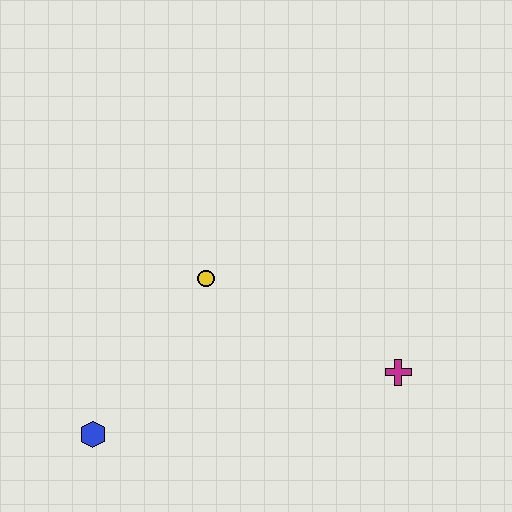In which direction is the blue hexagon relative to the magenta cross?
The blue hexagon is to the left of the magenta cross.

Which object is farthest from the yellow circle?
The magenta cross is farthest from the yellow circle.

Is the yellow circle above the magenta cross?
Yes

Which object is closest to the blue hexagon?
The yellow circle is closest to the blue hexagon.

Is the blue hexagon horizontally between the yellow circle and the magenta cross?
No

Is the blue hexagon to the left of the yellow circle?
Yes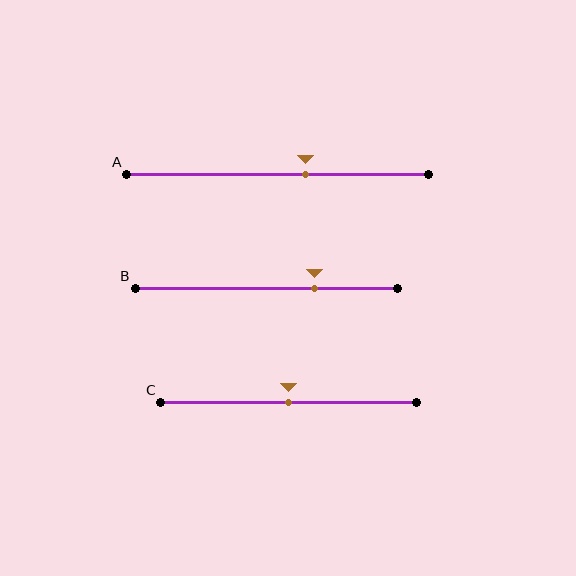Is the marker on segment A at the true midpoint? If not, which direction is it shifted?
No, the marker on segment A is shifted to the right by about 9% of the segment length.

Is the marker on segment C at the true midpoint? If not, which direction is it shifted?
Yes, the marker on segment C is at the true midpoint.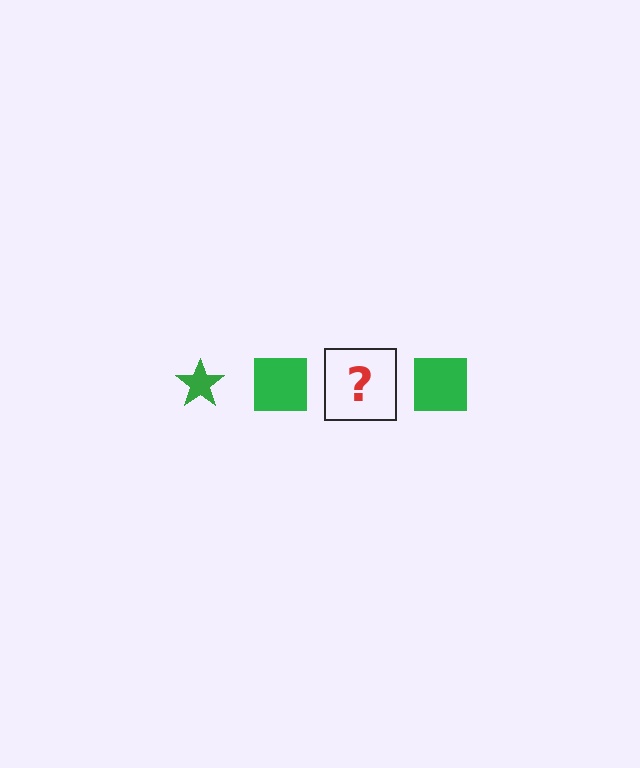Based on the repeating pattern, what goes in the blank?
The blank should be a green star.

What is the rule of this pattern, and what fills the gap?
The rule is that the pattern cycles through star, square shapes in green. The gap should be filled with a green star.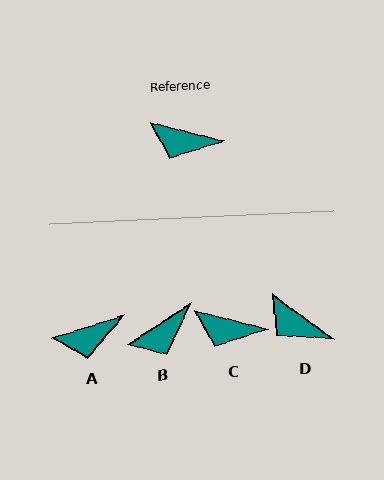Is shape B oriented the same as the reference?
No, it is off by about 47 degrees.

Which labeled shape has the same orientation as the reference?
C.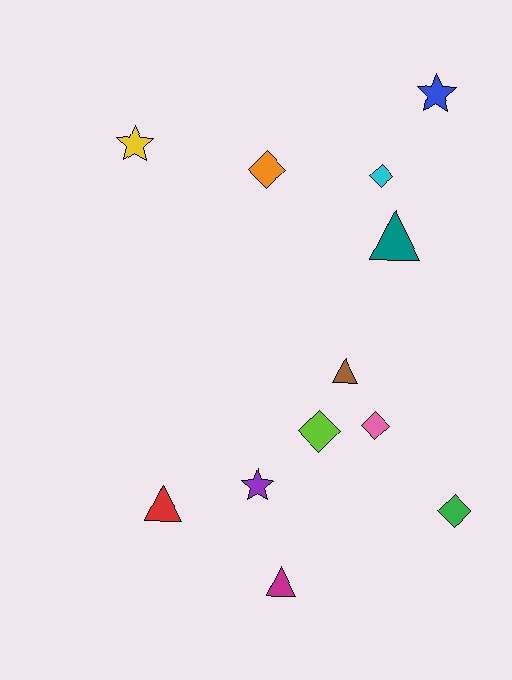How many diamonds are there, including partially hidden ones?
There are 5 diamonds.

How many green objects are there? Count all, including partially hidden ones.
There is 1 green object.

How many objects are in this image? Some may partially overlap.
There are 12 objects.